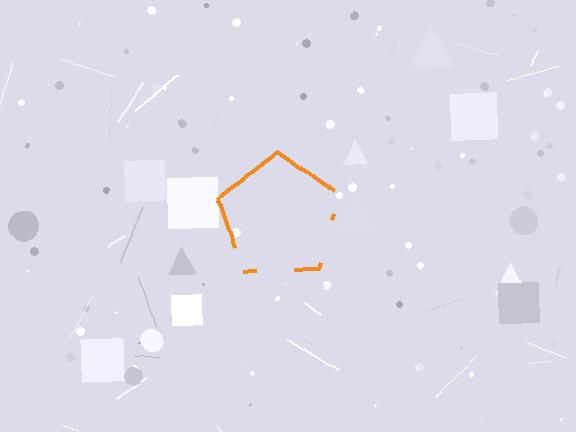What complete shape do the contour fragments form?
The contour fragments form a pentagon.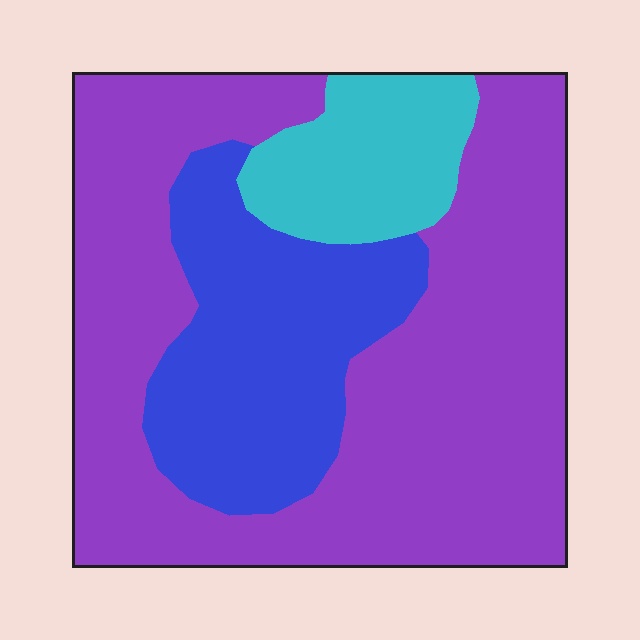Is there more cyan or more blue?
Blue.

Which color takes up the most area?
Purple, at roughly 65%.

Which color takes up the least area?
Cyan, at roughly 15%.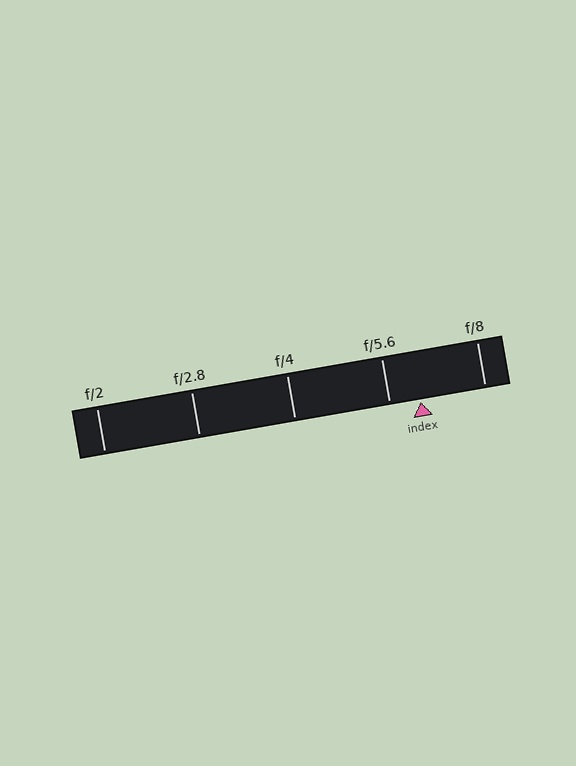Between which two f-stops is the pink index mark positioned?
The index mark is between f/5.6 and f/8.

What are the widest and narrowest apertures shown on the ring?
The widest aperture shown is f/2 and the narrowest is f/8.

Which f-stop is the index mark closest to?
The index mark is closest to f/5.6.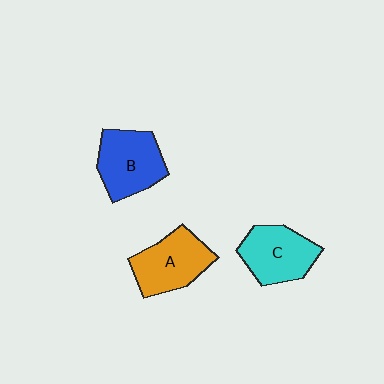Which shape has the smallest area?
Shape C (cyan).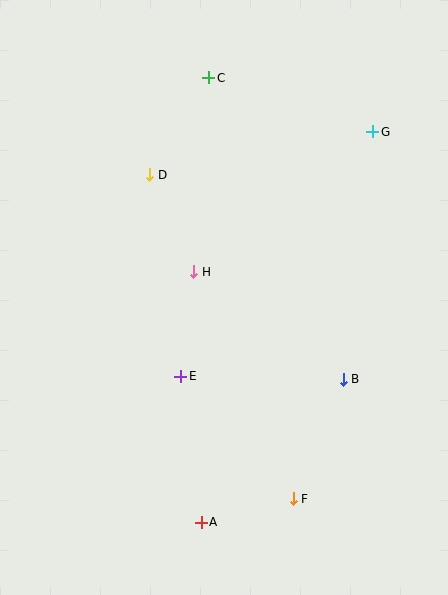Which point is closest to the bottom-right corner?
Point F is closest to the bottom-right corner.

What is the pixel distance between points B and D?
The distance between B and D is 282 pixels.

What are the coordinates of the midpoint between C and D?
The midpoint between C and D is at (179, 126).